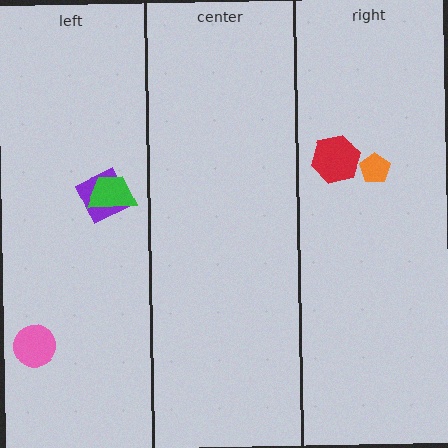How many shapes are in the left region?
3.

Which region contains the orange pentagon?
The right region.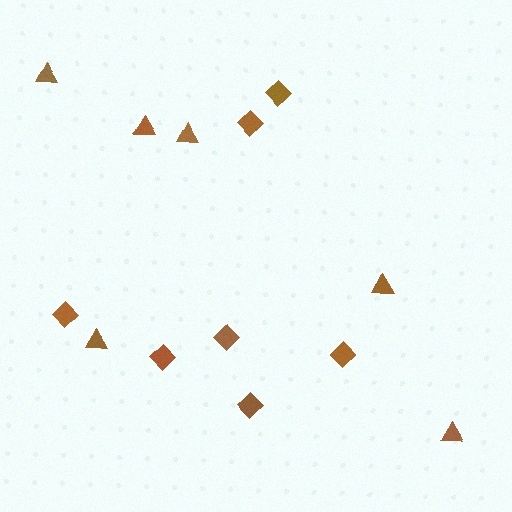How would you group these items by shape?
There are 2 groups: one group of diamonds (7) and one group of triangles (6).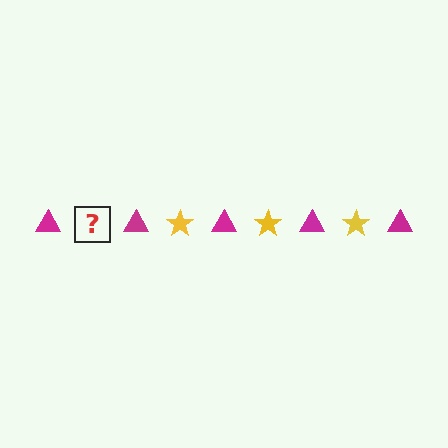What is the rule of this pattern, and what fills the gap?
The rule is that the pattern alternates between magenta triangle and yellow star. The gap should be filled with a yellow star.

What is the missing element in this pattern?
The missing element is a yellow star.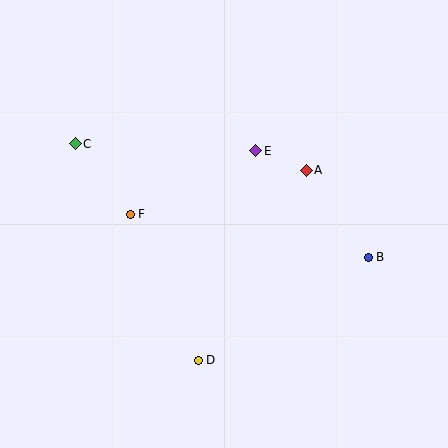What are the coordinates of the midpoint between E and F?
The midpoint between E and F is at (193, 182).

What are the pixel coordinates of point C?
Point C is at (75, 144).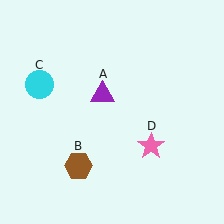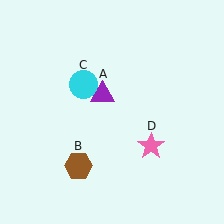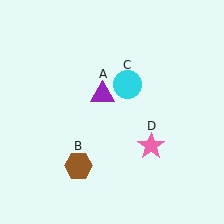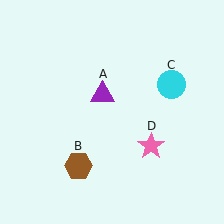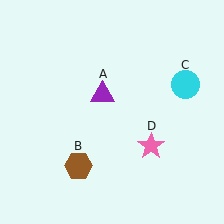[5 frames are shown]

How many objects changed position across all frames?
1 object changed position: cyan circle (object C).